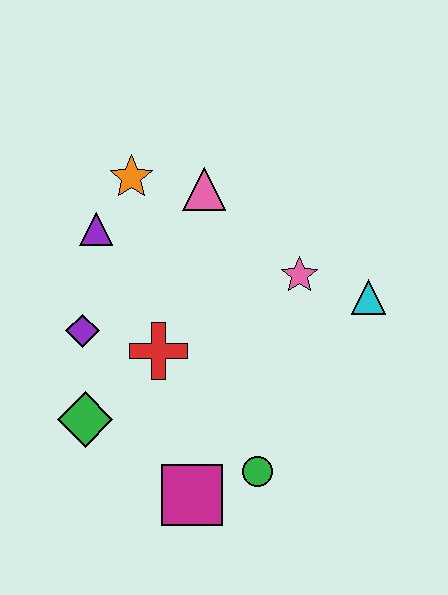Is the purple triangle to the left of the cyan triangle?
Yes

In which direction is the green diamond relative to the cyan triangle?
The green diamond is to the left of the cyan triangle.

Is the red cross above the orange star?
No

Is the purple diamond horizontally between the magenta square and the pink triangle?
No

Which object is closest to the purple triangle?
The orange star is closest to the purple triangle.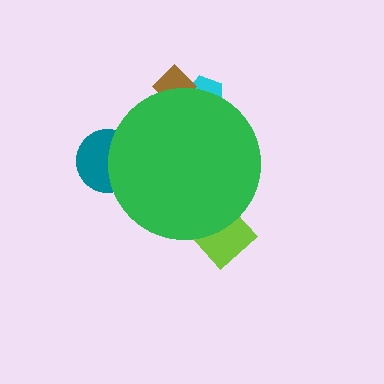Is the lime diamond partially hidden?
Yes, the lime diamond is partially hidden behind the green circle.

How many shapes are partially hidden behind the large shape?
4 shapes are partially hidden.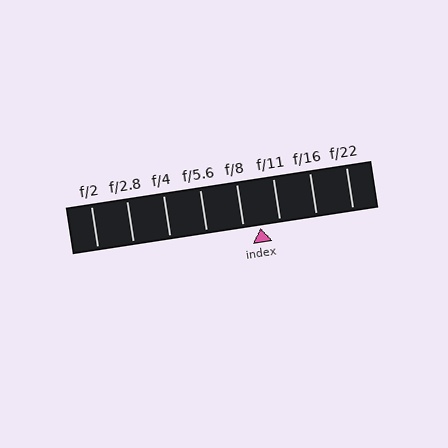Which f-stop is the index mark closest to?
The index mark is closest to f/8.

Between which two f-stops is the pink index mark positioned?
The index mark is between f/8 and f/11.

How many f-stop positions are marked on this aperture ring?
There are 8 f-stop positions marked.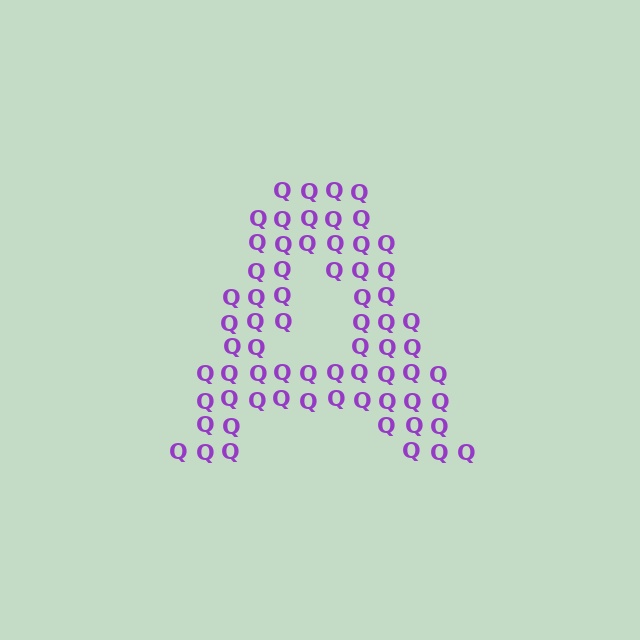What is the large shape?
The large shape is the letter A.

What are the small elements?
The small elements are letter Q's.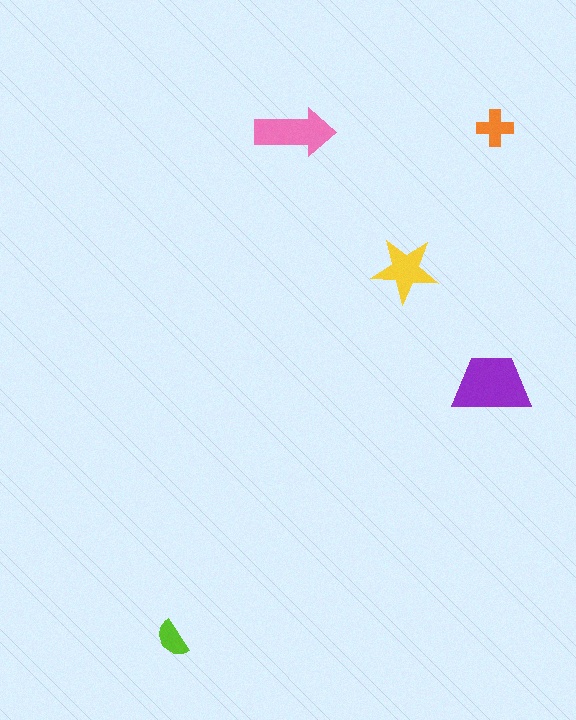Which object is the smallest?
The lime semicircle.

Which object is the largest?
The purple trapezoid.